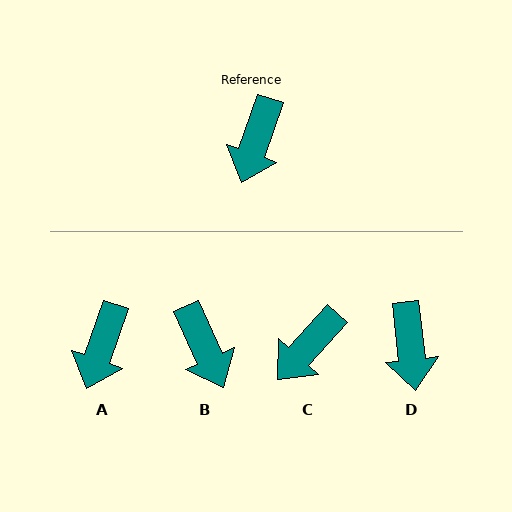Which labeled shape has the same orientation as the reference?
A.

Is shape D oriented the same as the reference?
No, it is off by about 25 degrees.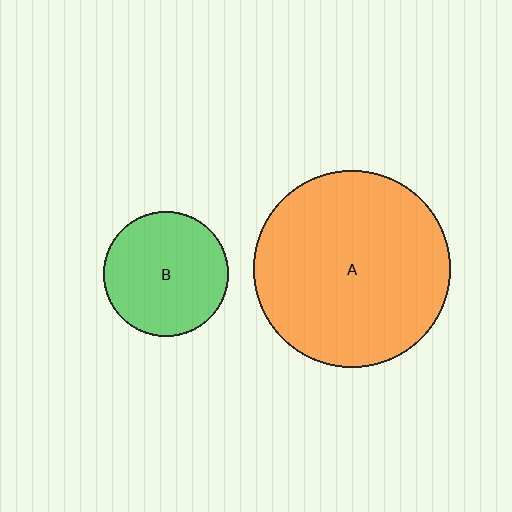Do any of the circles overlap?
No, none of the circles overlap.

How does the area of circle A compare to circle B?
Approximately 2.5 times.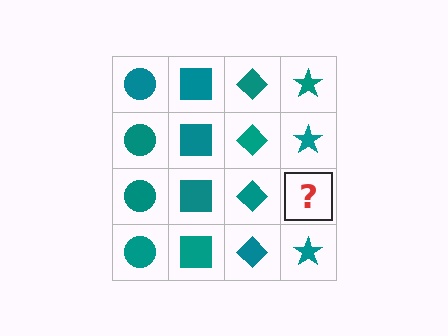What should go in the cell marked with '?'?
The missing cell should contain a teal star.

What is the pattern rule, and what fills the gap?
The rule is that each column has a consistent shape. The gap should be filled with a teal star.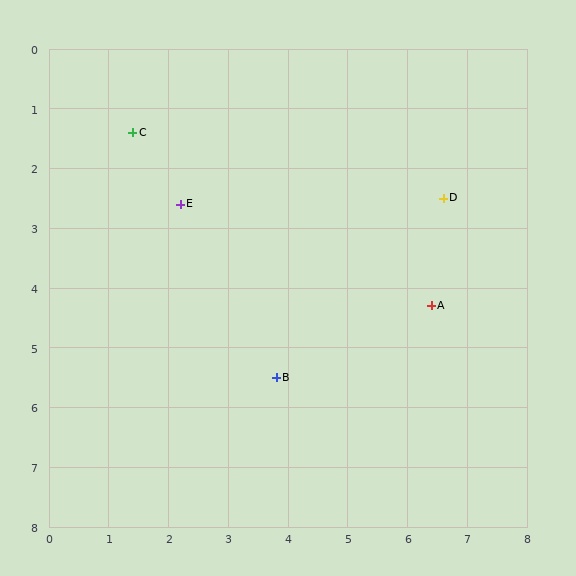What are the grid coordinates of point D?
Point D is at approximately (6.6, 2.5).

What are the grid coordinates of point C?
Point C is at approximately (1.4, 1.4).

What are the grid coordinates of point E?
Point E is at approximately (2.2, 2.6).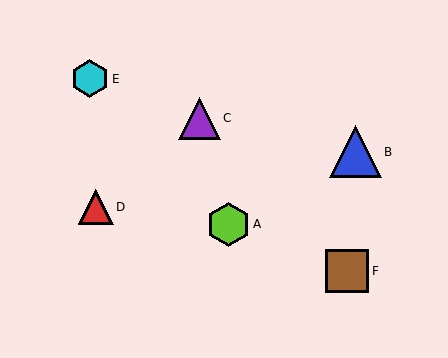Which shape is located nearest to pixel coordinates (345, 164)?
The blue triangle (labeled B) at (355, 152) is nearest to that location.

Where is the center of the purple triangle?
The center of the purple triangle is at (199, 118).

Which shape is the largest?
The blue triangle (labeled B) is the largest.